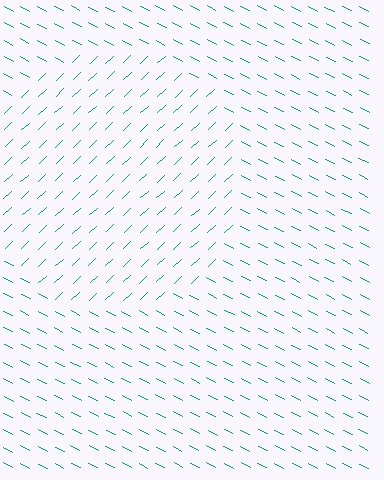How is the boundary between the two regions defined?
The boundary is defined purely by a change in line orientation (approximately 70 degrees difference). All lines are the same color and thickness.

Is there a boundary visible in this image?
Yes, there is a texture boundary formed by a change in line orientation.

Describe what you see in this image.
The image is filled with small teal line segments. A circle region in the image has lines oriented differently from the surrounding lines, creating a visible texture boundary.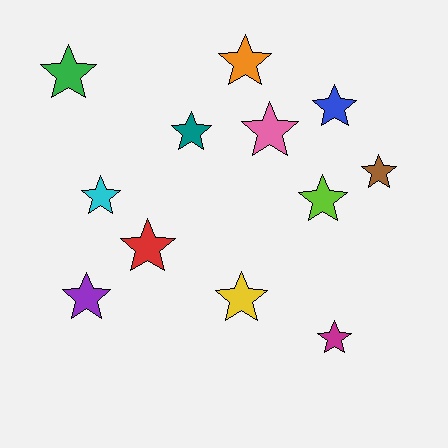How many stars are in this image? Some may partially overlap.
There are 12 stars.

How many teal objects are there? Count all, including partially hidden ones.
There is 1 teal object.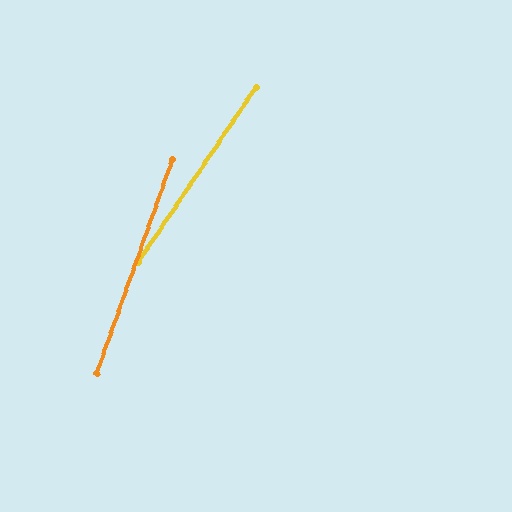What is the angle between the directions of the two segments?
Approximately 14 degrees.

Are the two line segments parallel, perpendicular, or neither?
Neither parallel nor perpendicular — they differ by about 14°.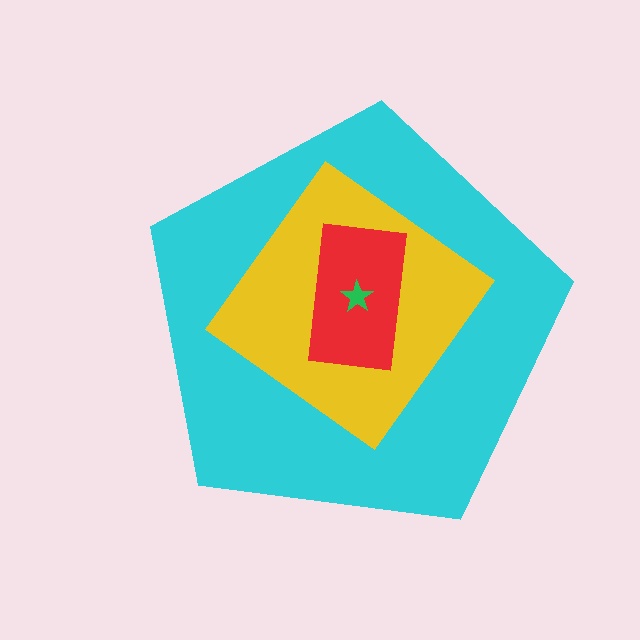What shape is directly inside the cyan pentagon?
The yellow diamond.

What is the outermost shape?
The cyan pentagon.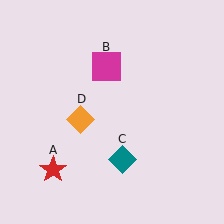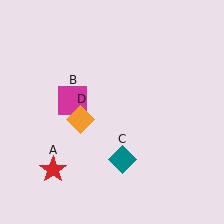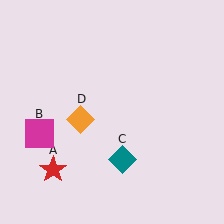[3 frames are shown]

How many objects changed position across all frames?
1 object changed position: magenta square (object B).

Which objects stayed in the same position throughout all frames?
Red star (object A) and teal diamond (object C) and orange diamond (object D) remained stationary.